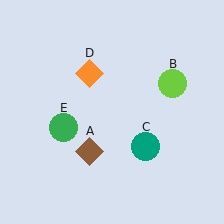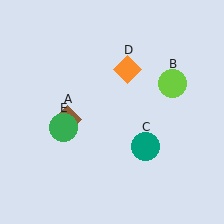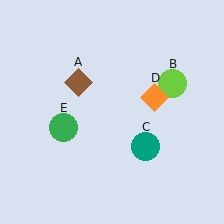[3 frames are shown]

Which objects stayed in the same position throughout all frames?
Lime circle (object B) and teal circle (object C) and green circle (object E) remained stationary.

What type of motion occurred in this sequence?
The brown diamond (object A), orange diamond (object D) rotated clockwise around the center of the scene.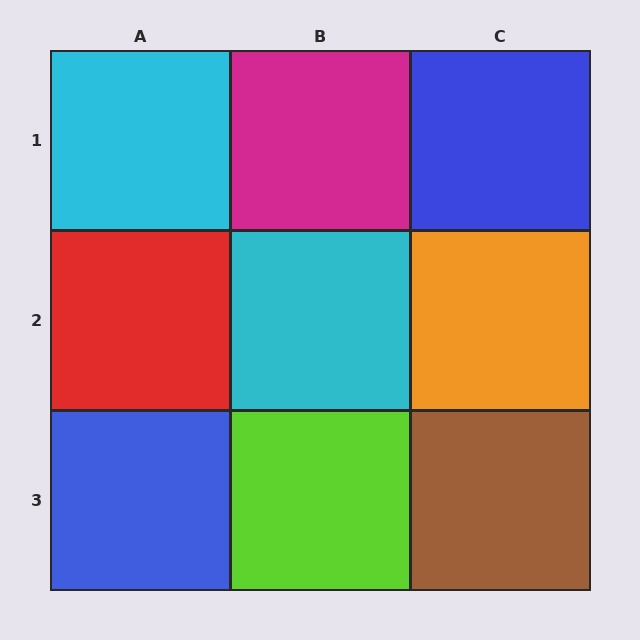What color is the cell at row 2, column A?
Red.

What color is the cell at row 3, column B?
Lime.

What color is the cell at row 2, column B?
Cyan.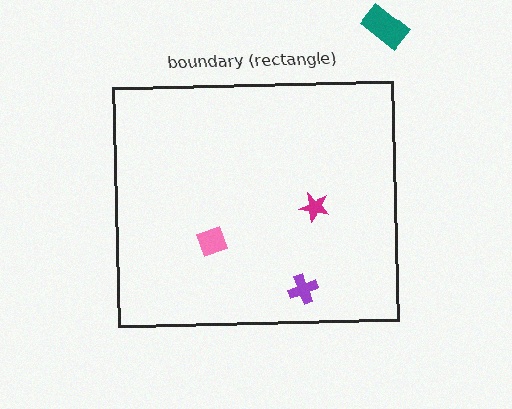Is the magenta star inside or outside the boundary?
Inside.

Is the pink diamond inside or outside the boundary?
Inside.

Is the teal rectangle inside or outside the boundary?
Outside.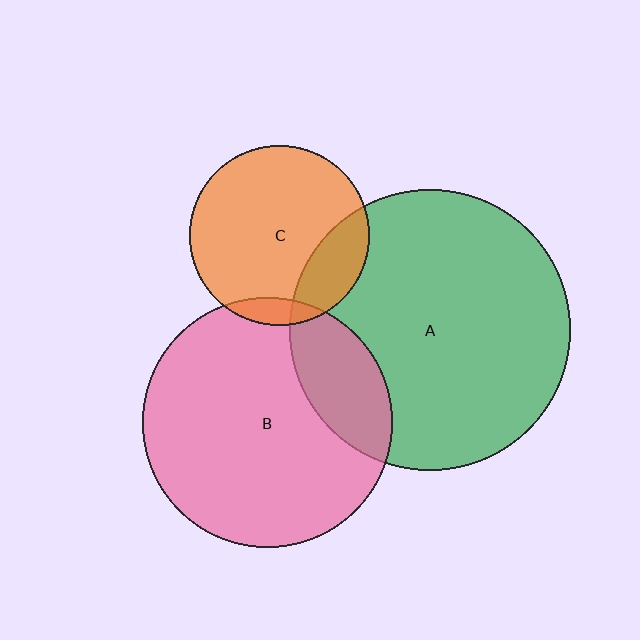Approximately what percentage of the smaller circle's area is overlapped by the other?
Approximately 20%.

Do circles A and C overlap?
Yes.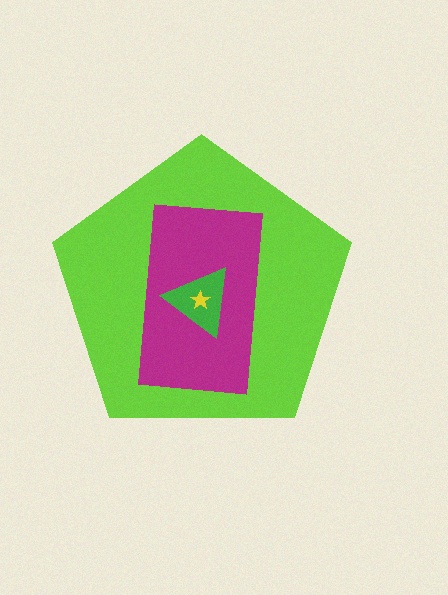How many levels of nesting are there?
4.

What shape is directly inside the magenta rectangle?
The green triangle.